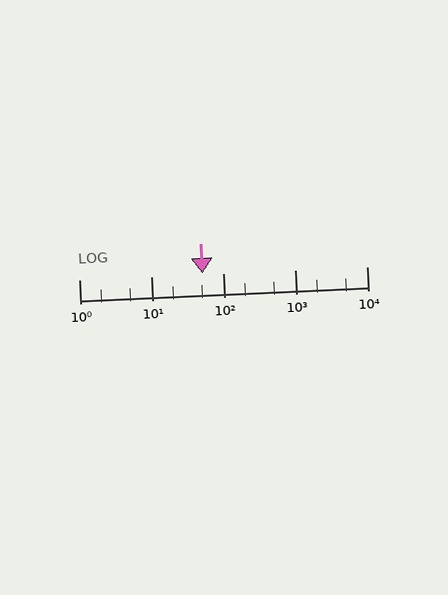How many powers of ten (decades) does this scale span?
The scale spans 4 decades, from 1 to 10000.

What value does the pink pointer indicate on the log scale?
The pointer indicates approximately 52.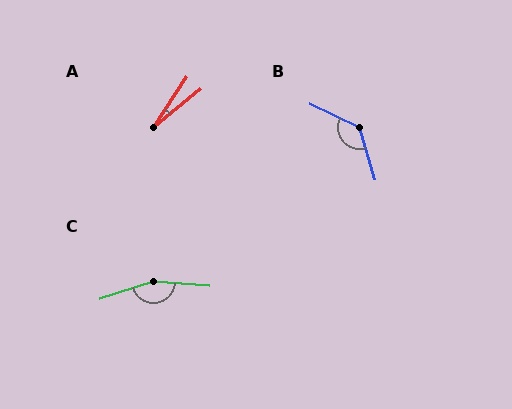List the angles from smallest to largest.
A (17°), B (133°), C (159°).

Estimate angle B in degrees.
Approximately 133 degrees.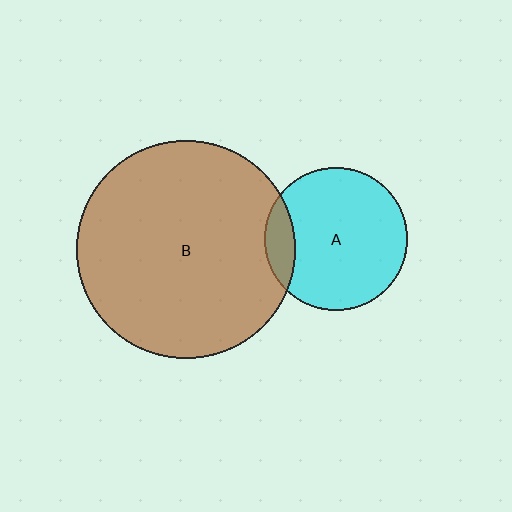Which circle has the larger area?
Circle B (brown).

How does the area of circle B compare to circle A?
Approximately 2.3 times.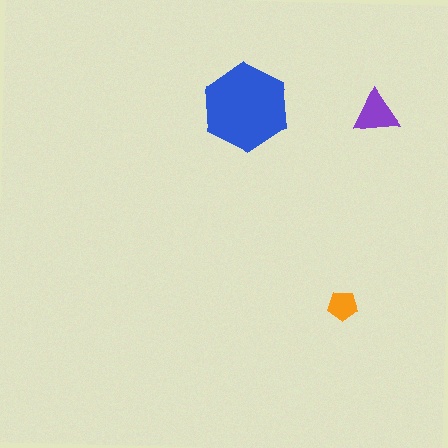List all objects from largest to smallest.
The blue hexagon, the purple triangle, the orange pentagon.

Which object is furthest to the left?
The blue hexagon is leftmost.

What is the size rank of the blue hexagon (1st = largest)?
1st.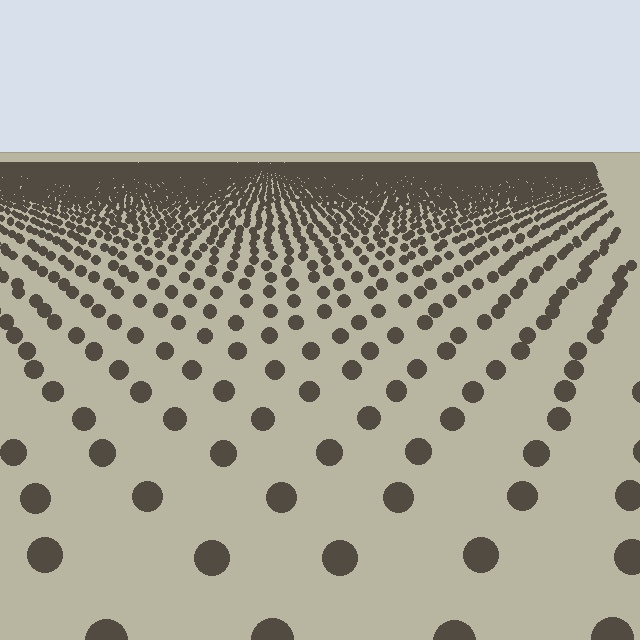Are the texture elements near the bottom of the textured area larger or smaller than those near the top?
Larger. Near the bottom, elements are closer to the viewer and appear at a bigger on-screen size.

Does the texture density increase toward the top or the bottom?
Density increases toward the top.